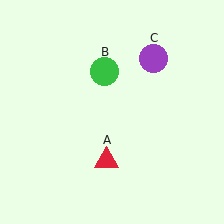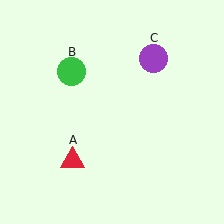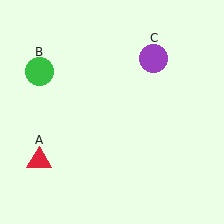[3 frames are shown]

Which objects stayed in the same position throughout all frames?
Purple circle (object C) remained stationary.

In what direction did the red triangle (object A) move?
The red triangle (object A) moved left.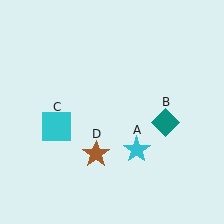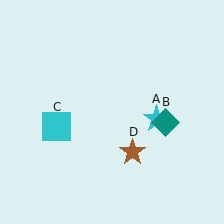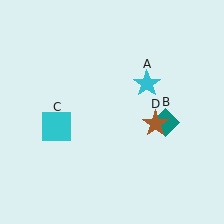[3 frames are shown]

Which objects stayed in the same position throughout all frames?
Teal diamond (object B) and cyan square (object C) remained stationary.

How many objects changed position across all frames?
2 objects changed position: cyan star (object A), brown star (object D).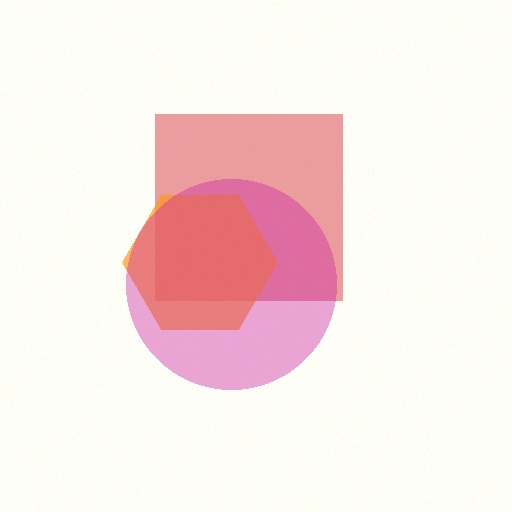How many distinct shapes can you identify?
There are 3 distinct shapes: a red square, an orange hexagon, a magenta circle.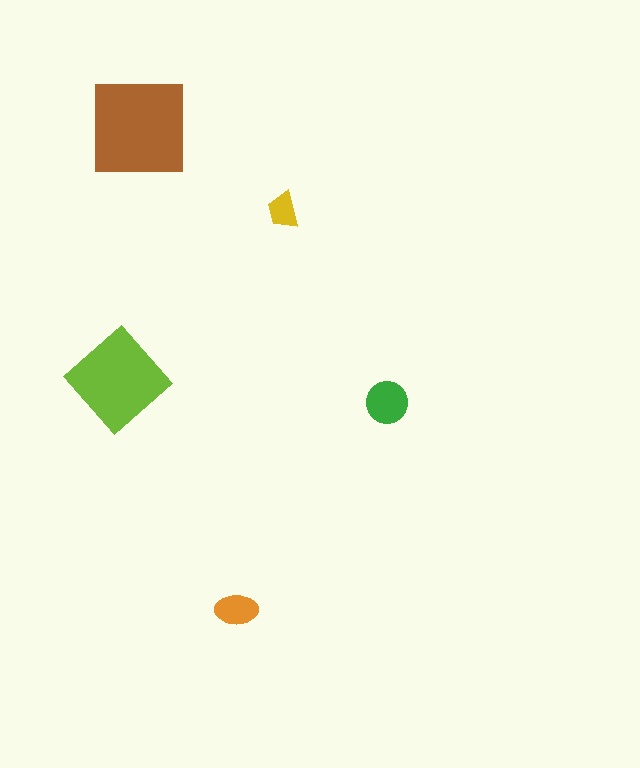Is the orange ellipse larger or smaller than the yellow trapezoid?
Larger.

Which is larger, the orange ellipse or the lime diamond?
The lime diamond.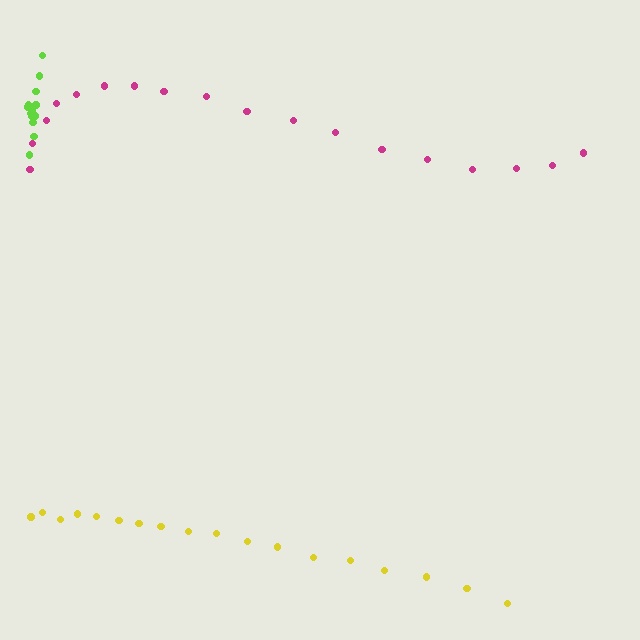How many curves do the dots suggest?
There are 3 distinct paths.